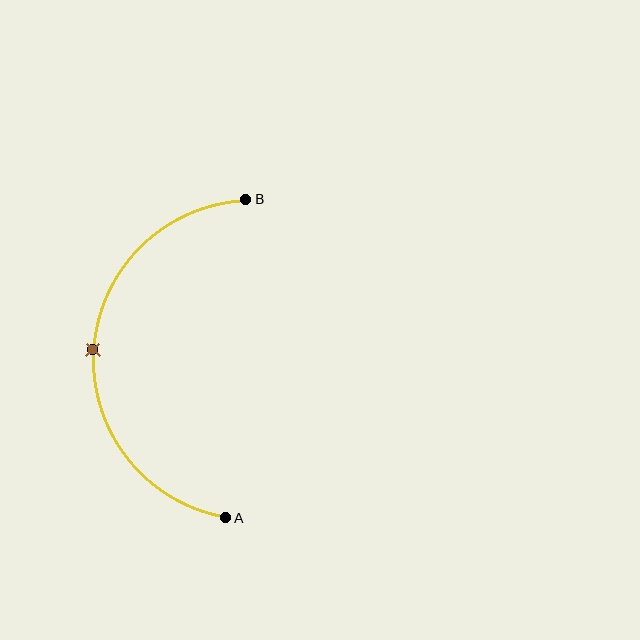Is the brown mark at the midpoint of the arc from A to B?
Yes. The brown mark lies on the arc at equal arc-length from both A and B — it is the arc midpoint.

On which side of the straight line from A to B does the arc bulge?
The arc bulges to the left of the straight line connecting A and B.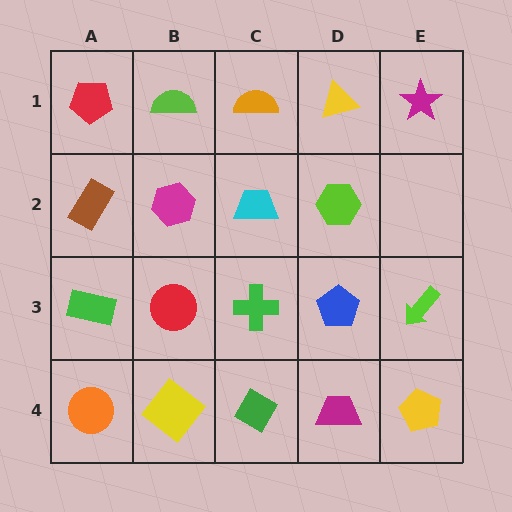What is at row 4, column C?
A green diamond.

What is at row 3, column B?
A red circle.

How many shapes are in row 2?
4 shapes.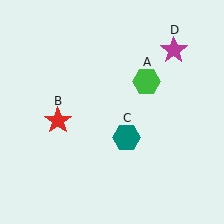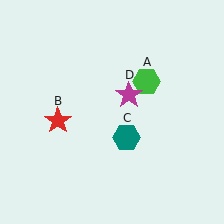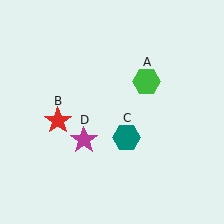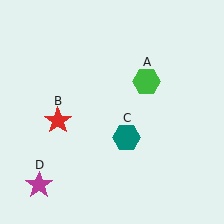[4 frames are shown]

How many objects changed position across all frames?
1 object changed position: magenta star (object D).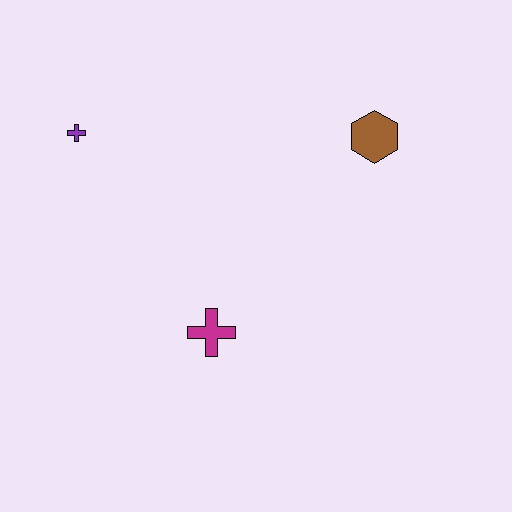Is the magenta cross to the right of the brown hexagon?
No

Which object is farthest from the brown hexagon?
The purple cross is farthest from the brown hexagon.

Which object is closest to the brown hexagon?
The magenta cross is closest to the brown hexagon.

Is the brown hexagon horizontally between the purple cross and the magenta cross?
No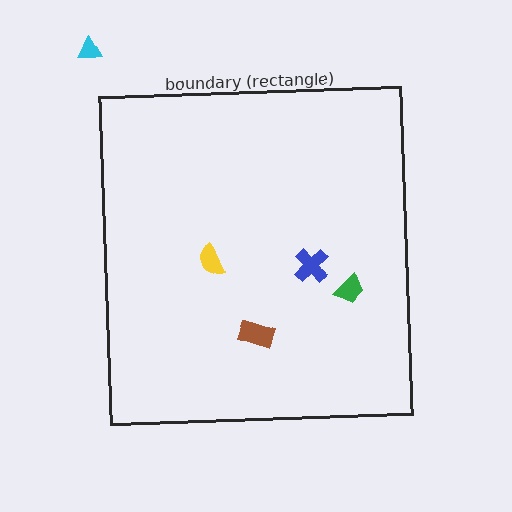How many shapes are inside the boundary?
4 inside, 1 outside.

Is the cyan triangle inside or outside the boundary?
Outside.